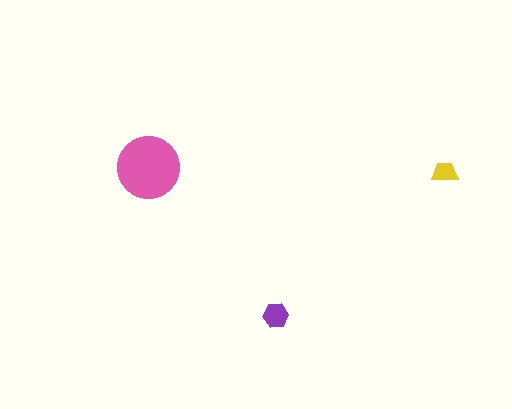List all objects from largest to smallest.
The pink circle, the purple hexagon, the yellow trapezoid.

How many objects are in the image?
There are 3 objects in the image.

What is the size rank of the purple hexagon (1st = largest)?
2nd.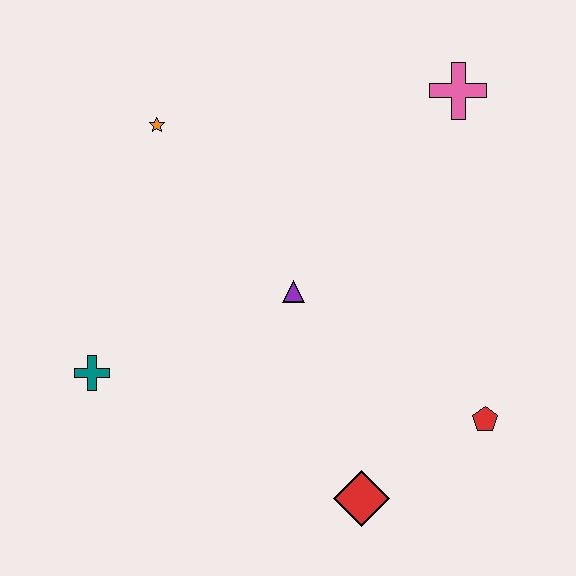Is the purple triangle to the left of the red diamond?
Yes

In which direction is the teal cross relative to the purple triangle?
The teal cross is to the left of the purple triangle.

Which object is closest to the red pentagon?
The red diamond is closest to the red pentagon.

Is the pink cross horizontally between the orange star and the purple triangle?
No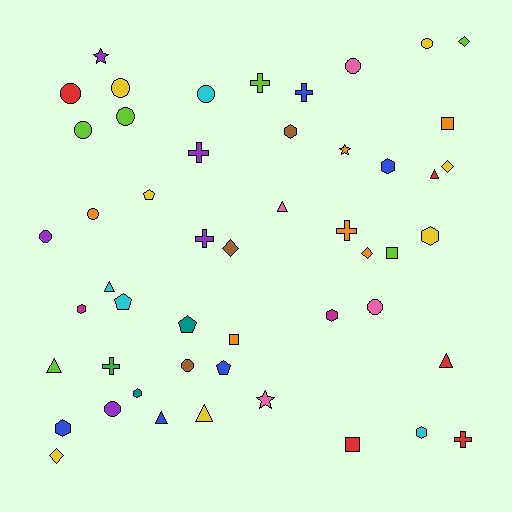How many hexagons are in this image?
There are 8 hexagons.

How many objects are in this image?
There are 50 objects.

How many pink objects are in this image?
There are 4 pink objects.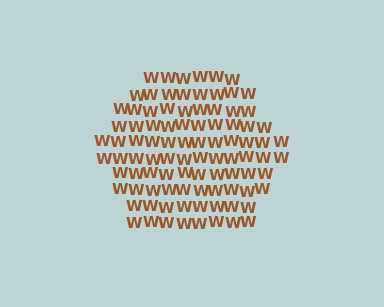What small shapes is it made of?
It is made of small letter W's.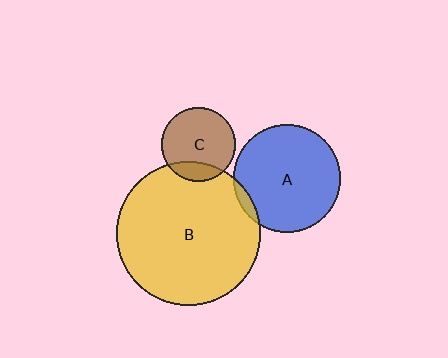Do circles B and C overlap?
Yes.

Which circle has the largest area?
Circle B (yellow).